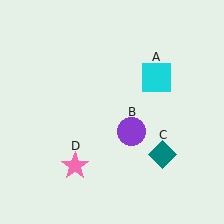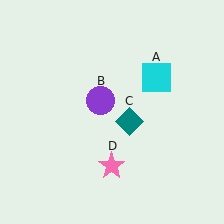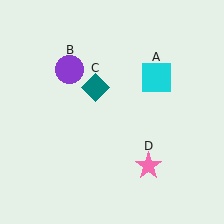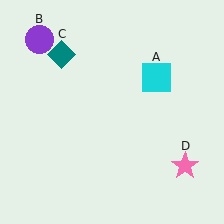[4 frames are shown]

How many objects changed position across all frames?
3 objects changed position: purple circle (object B), teal diamond (object C), pink star (object D).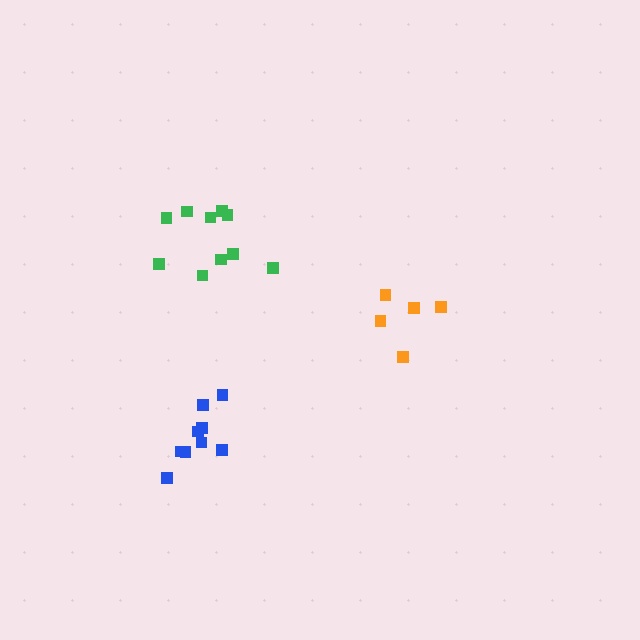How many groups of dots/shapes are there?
There are 3 groups.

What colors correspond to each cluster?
The clusters are colored: orange, blue, green.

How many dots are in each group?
Group 1: 5 dots, Group 2: 9 dots, Group 3: 10 dots (24 total).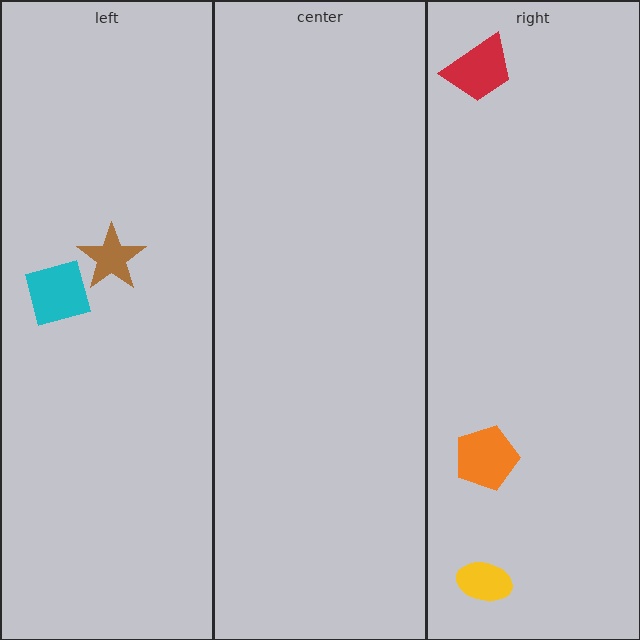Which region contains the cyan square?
The left region.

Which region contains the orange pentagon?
The right region.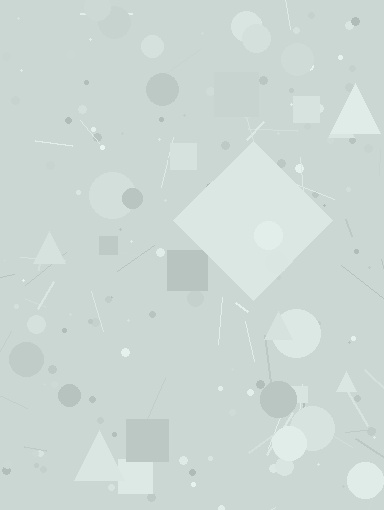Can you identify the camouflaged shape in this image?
The camouflaged shape is a diamond.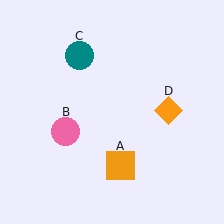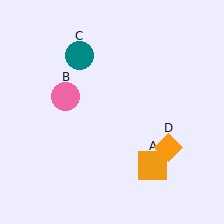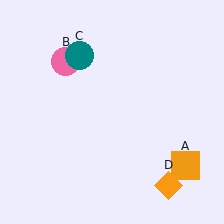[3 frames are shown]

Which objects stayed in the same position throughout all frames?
Teal circle (object C) remained stationary.